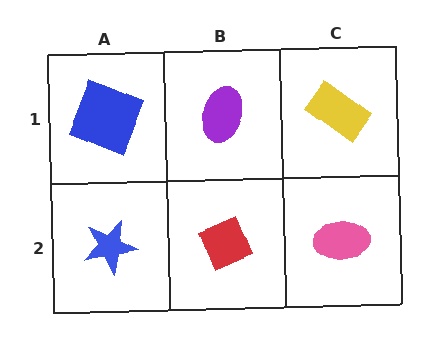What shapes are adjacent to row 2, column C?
A yellow rectangle (row 1, column C), a red diamond (row 2, column B).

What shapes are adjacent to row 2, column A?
A blue square (row 1, column A), a red diamond (row 2, column B).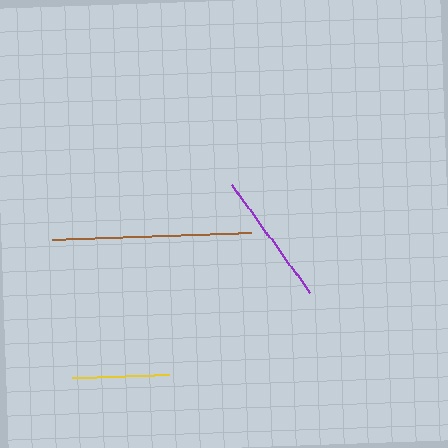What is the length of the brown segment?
The brown segment is approximately 200 pixels long.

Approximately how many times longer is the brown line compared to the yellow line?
The brown line is approximately 2.1 times the length of the yellow line.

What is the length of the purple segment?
The purple segment is approximately 133 pixels long.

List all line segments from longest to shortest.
From longest to shortest: brown, purple, yellow.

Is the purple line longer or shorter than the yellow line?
The purple line is longer than the yellow line.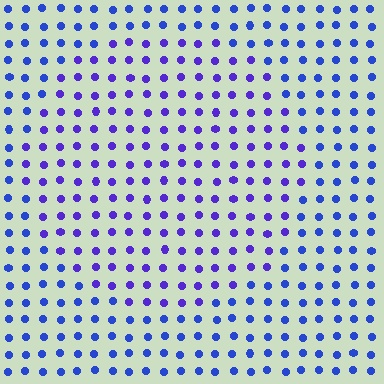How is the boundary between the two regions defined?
The boundary is defined purely by a slight shift in hue (about 27 degrees). Spacing, size, and orientation are identical on both sides.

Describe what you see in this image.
The image is filled with small blue elements in a uniform arrangement. A circle-shaped region is visible where the elements are tinted to a slightly different hue, forming a subtle color boundary.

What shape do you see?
I see a circle.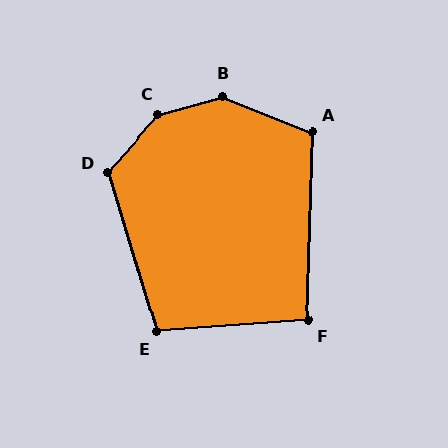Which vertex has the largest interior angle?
C, at approximately 147 degrees.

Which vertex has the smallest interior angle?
F, at approximately 96 degrees.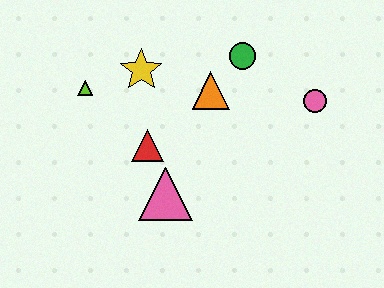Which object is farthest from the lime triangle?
The pink circle is farthest from the lime triangle.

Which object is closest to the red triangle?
The pink triangle is closest to the red triangle.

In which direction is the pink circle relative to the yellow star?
The pink circle is to the right of the yellow star.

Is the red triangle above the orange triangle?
No